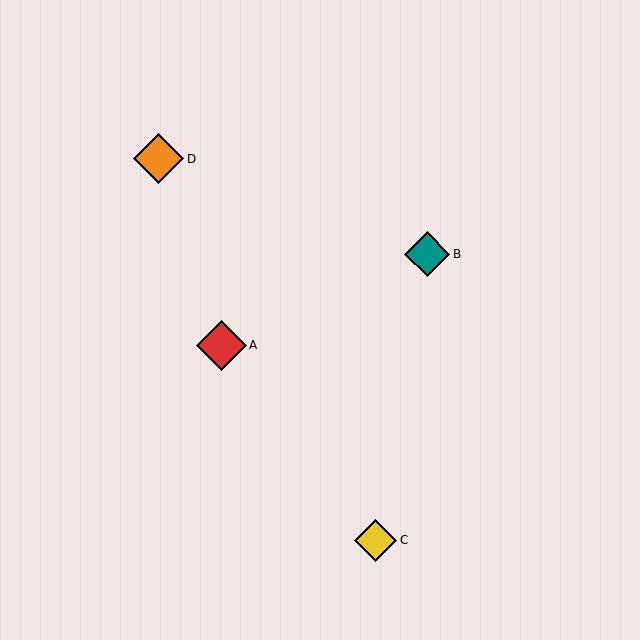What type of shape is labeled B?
Shape B is a teal diamond.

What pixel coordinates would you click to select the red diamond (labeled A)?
Click at (221, 345) to select the red diamond A.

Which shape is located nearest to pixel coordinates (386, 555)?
The yellow diamond (labeled C) at (375, 540) is nearest to that location.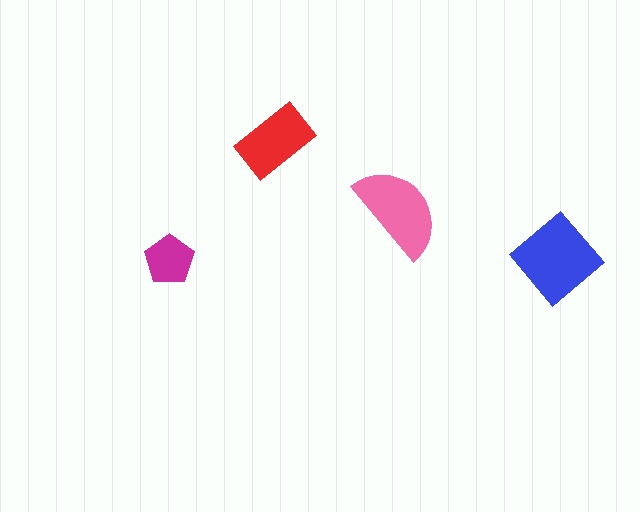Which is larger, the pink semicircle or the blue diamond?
The blue diamond.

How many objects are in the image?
There are 4 objects in the image.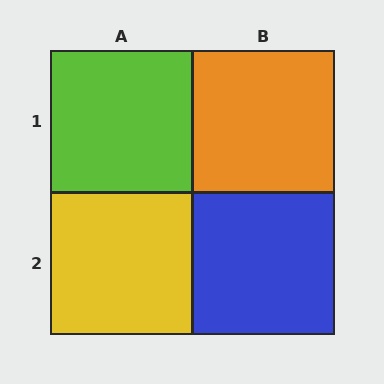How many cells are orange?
1 cell is orange.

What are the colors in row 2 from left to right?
Yellow, blue.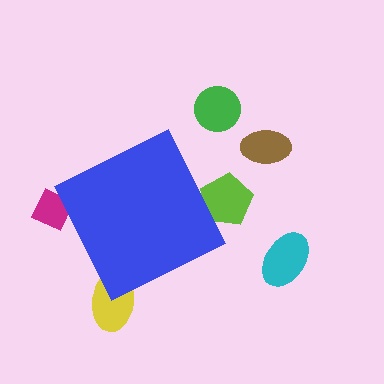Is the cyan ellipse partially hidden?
No, the cyan ellipse is fully visible.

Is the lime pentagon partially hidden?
Yes, the lime pentagon is partially hidden behind the blue diamond.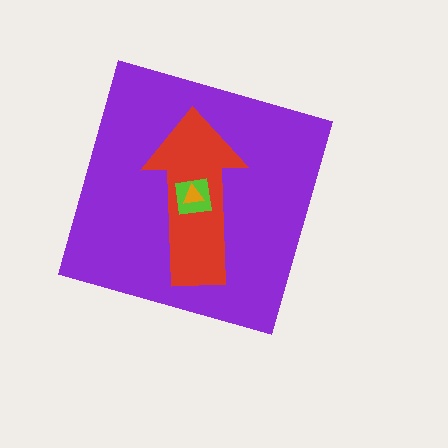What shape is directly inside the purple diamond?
The red arrow.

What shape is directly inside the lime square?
The orange triangle.